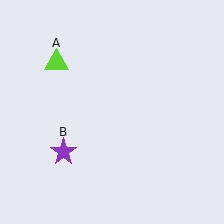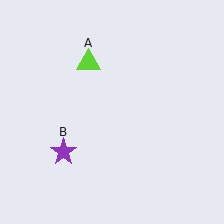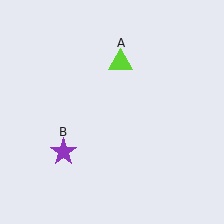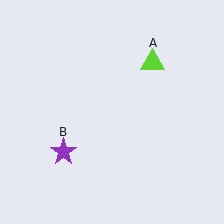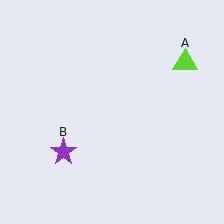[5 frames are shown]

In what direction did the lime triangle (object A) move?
The lime triangle (object A) moved right.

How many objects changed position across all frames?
1 object changed position: lime triangle (object A).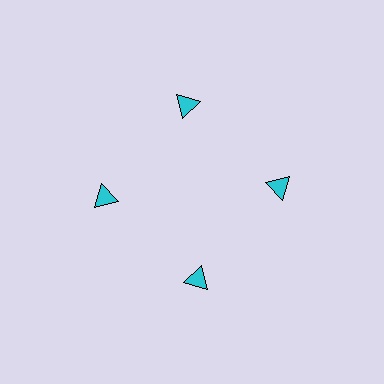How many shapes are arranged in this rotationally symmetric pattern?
There are 4 shapes, arranged in 4 groups of 1.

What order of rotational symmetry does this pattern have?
This pattern has 4-fold rotational symmetry.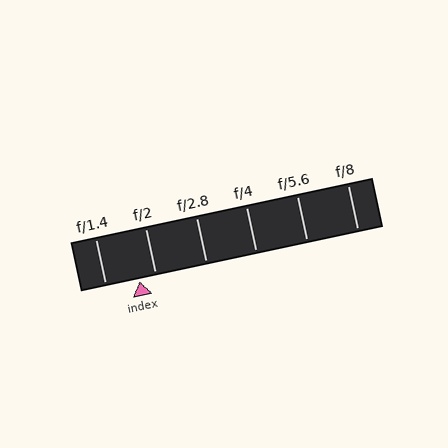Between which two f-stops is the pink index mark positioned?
The index mark is between f/1.4 and f/2.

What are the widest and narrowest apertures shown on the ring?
The widest aperture shown is f/1.4 and the narrowest is f/8.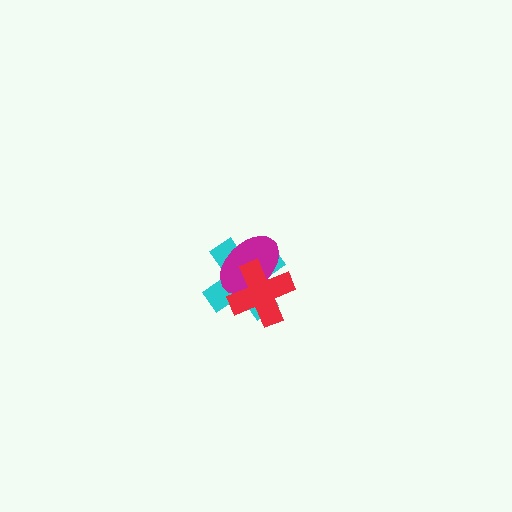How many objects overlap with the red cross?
2 objects overlap with the red cross.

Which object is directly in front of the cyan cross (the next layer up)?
The magenta ellipse is directly in front of the cyan cross.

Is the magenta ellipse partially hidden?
Yes, it is partially covered by another shape.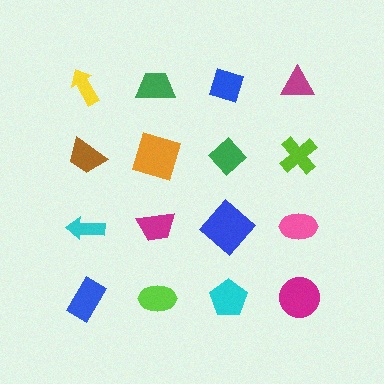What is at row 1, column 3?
A blue diamond.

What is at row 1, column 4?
A magenta triangle.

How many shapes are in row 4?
4 shapes.